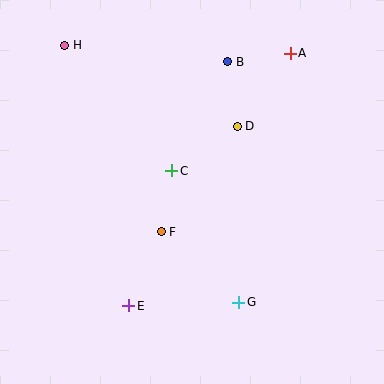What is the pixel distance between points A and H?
The distance between A and H is 226 pixels.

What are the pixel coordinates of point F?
Point F is at (161, 232).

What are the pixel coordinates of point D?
Point D is at (237, 126).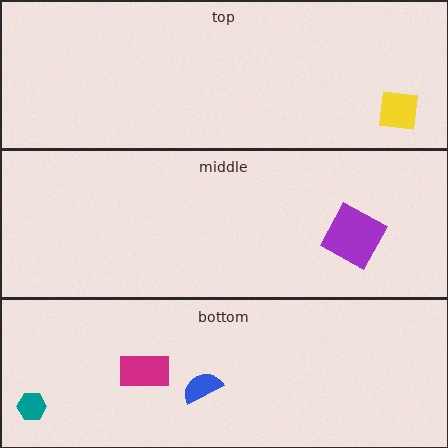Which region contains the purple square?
The middle region.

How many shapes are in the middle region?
1.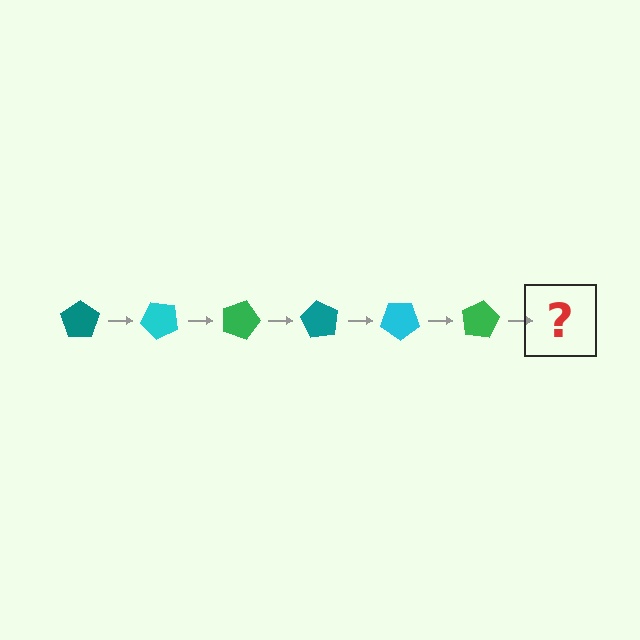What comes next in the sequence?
The next element should be a teal pentagon, rotated 270 degrees from the start.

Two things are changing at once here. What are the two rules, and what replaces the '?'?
The two rules are that it rotates 45 degrees each step and the color cycles through teal, cyan, and green. The '?' should be a teal pentagon, rotated 270 degrees from the start.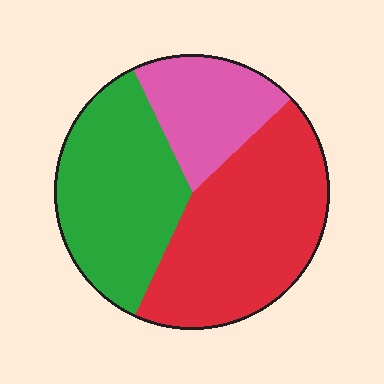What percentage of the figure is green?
Green takes up about three eighths (3/8) of the figure.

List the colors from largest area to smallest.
From largest to smallest: red, green, pink.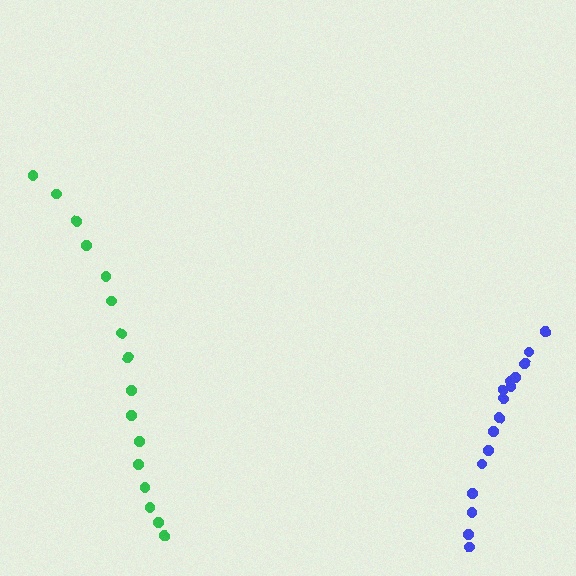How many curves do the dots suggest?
There are 2 distinct paths.